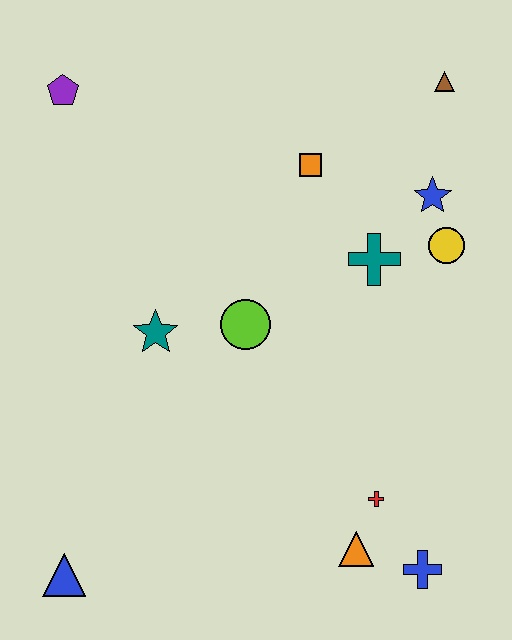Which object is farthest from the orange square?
The blue triangle is farthest from the orange square.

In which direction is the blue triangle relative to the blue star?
The blue triangle is below the blue star.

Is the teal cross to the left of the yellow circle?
Yes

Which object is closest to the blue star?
The yellow circle is closest to the blue star.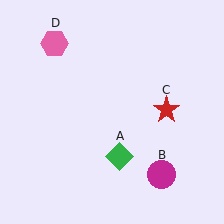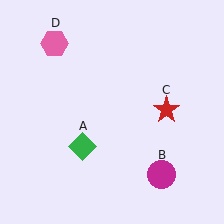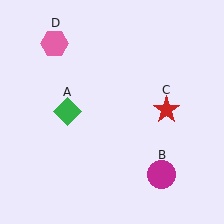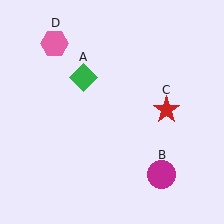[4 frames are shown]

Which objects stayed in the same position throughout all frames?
Magenta circle (object B) and red star (object C) and pink hexagon (object D) remained stationary.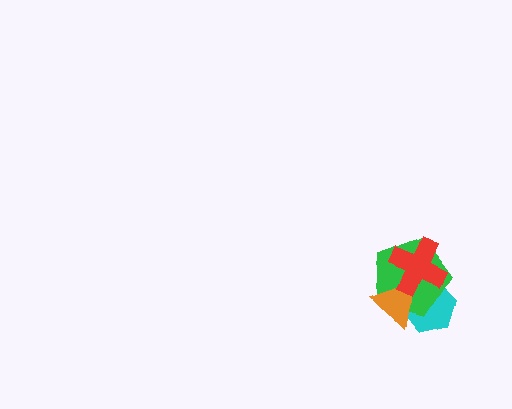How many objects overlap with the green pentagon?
3 objects overlap with the green pentagon.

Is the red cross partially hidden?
No, no other shape covers it.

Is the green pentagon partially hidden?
Yes, it is partially covered by another shape.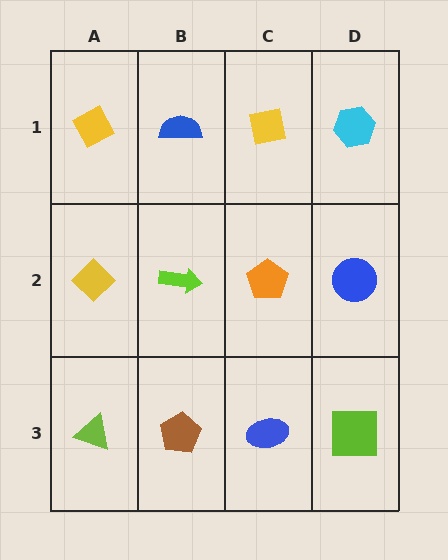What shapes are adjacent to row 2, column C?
A yellow square (row 1, column C), a blue ellipse (row 3, column C), a lime arrow (row 2, column B), a blue circle (row 2, column D).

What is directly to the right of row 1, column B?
A yellow square.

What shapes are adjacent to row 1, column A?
A yellow diamond (row 2, column A), a blue semicircle (row 1, column B).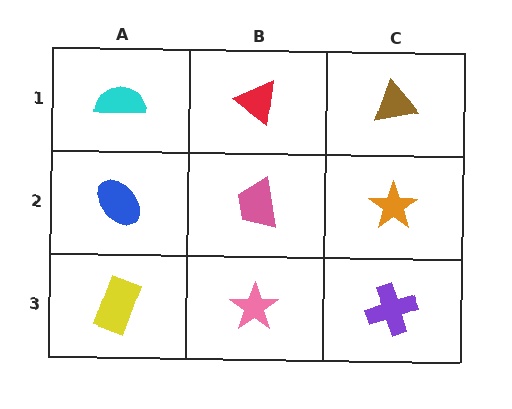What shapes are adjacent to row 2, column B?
A red triangle (row 1, column B), a pink star (row 3, column B), a blue ellipse (row 2, column A), an orange star (row 2, column C).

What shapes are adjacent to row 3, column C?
An orange star (row 2, column C), a pink star (row 3, column B).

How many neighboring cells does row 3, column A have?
2.